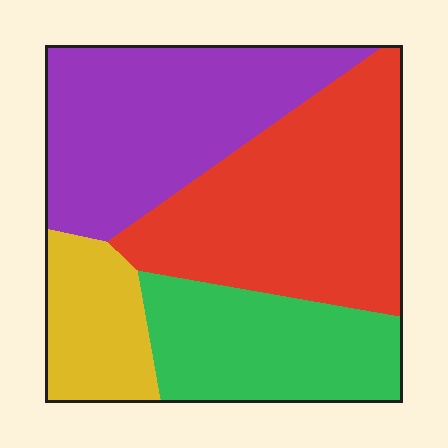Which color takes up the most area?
Red, at roughly 35%.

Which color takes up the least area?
Yellow, at roughly 15%.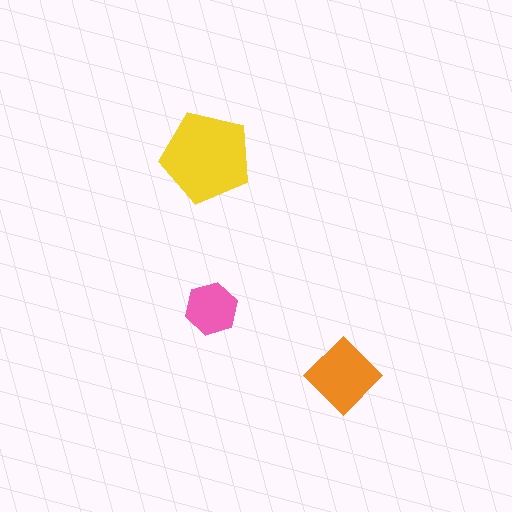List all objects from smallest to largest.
The pink hexagon, the orange diamond, the yellow pentagon.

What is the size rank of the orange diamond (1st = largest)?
2nd.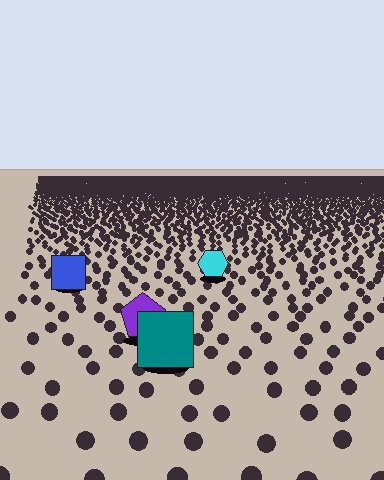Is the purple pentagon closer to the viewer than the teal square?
No. The teal square is closer — you can tell from the texture gradient: the ground texture is coarser near it.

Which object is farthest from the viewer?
The cyan hexagon is farthest from the viewer. It appears smaller and the ground texture around it is denser.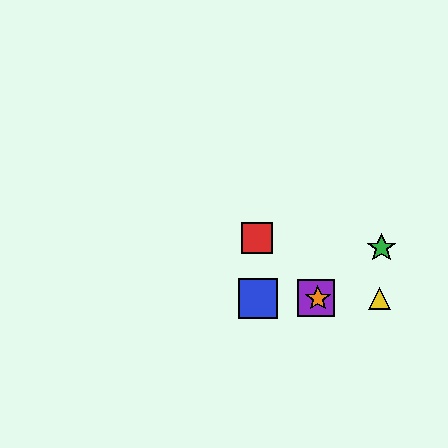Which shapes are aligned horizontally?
The blue square, the yellow triangle, the purple square, the orange star are aligned horizontally.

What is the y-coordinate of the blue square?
The blue square is at y≈298.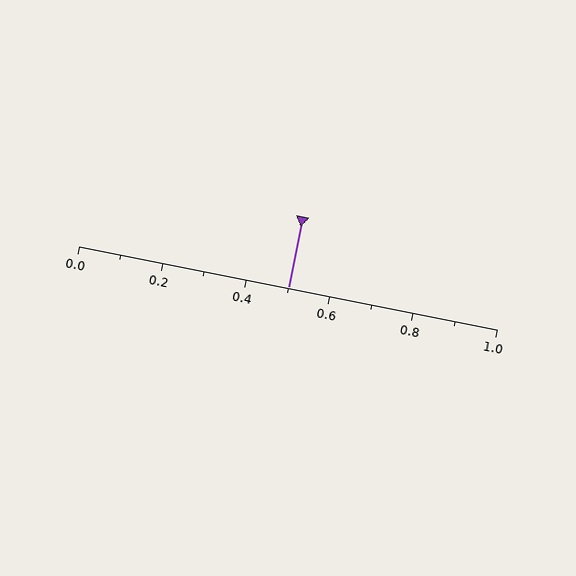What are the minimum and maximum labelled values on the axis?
The axis runs from 0.0 to 1.0.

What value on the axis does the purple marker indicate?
The marker indicates approximately 0.5.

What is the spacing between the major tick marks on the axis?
The major ticks are spaced 0.2 apart.